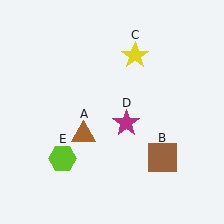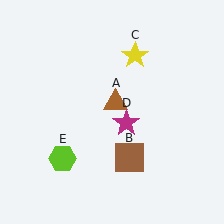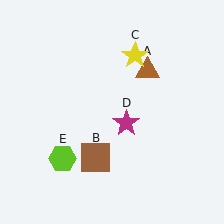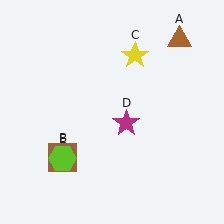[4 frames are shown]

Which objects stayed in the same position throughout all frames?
Yellow star (object C) and magenta star (object D) and lime hexagon (object E) remained stationary.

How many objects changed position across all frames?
2 objects changed position: brown triangle (object A), brown square (object B).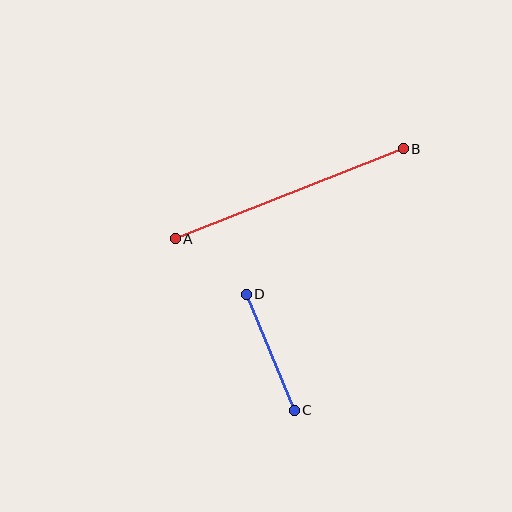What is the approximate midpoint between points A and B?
The midpoint is at approximately (289, 194) pixels.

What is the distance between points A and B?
The distance is approximately 245 pixels.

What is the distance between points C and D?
The distance is approximately 125 pixels.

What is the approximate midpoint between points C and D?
The midpoint is at approximately (270, 352) pixels.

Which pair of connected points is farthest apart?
Points A and B are farthest apart.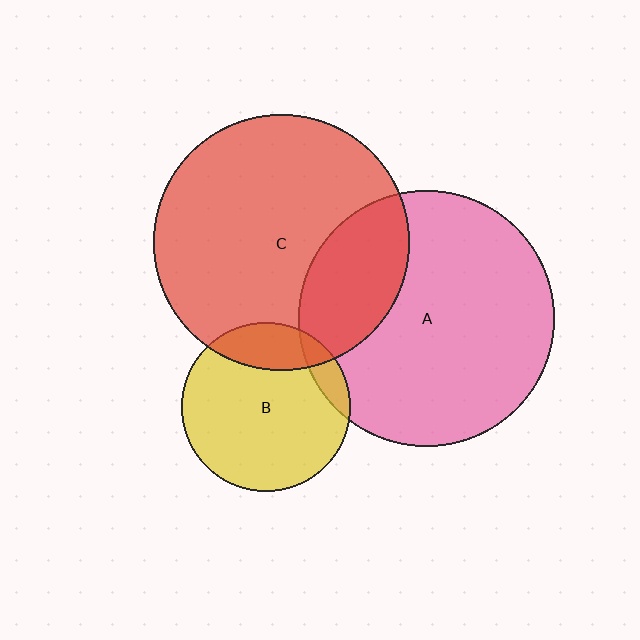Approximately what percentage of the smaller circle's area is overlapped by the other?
Approximately 20%.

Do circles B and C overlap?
Yes.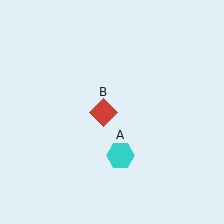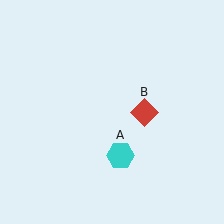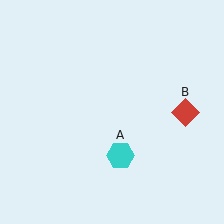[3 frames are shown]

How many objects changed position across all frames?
1 object changed position: red diamond (object B).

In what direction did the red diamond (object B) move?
The red diamond (object B) moved right.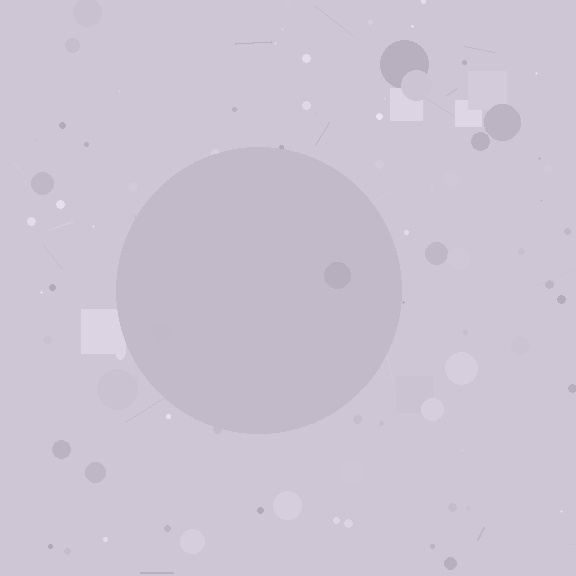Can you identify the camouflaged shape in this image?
The camouflaged shape is a circle.